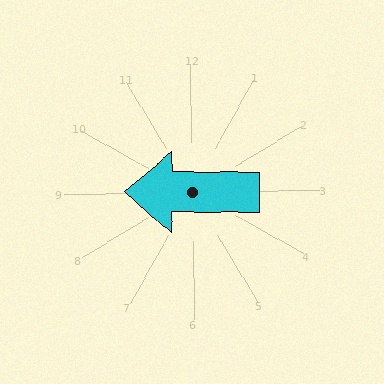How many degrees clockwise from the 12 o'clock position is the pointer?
Approximately 271 degrees.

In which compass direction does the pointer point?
West.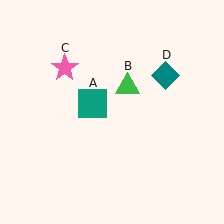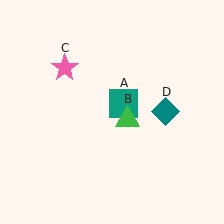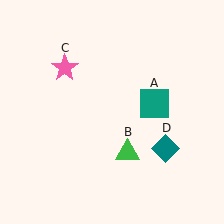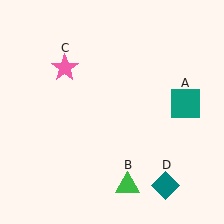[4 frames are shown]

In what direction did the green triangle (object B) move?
The green triangle (object B) moved down.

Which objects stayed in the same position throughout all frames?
Pink star (object C) remained stationary.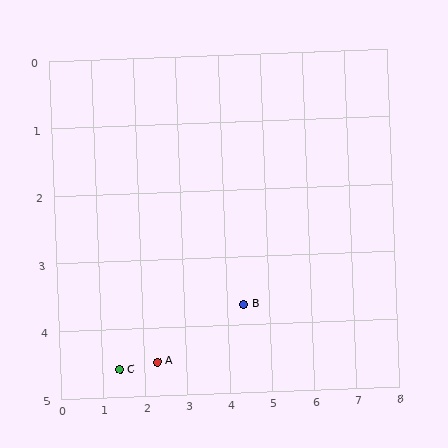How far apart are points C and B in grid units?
Points C and B are about 3.1 grid units apart.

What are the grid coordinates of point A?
Point A is at approximately (2.3, 4.5).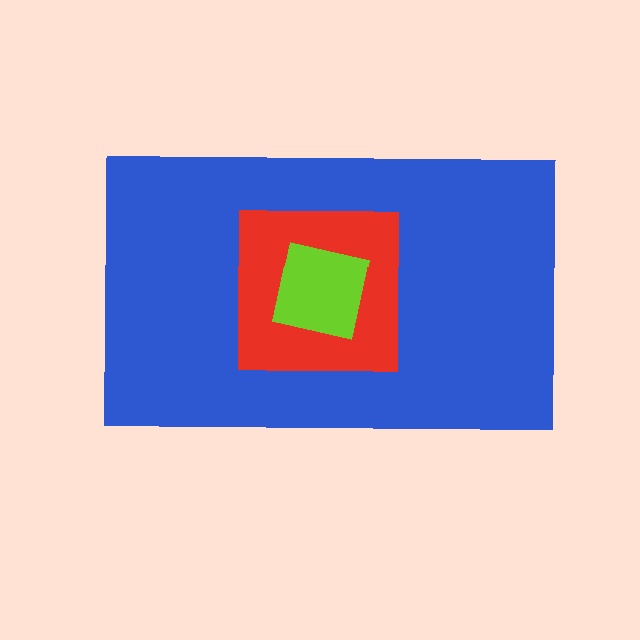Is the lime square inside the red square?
Yes.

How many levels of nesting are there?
3.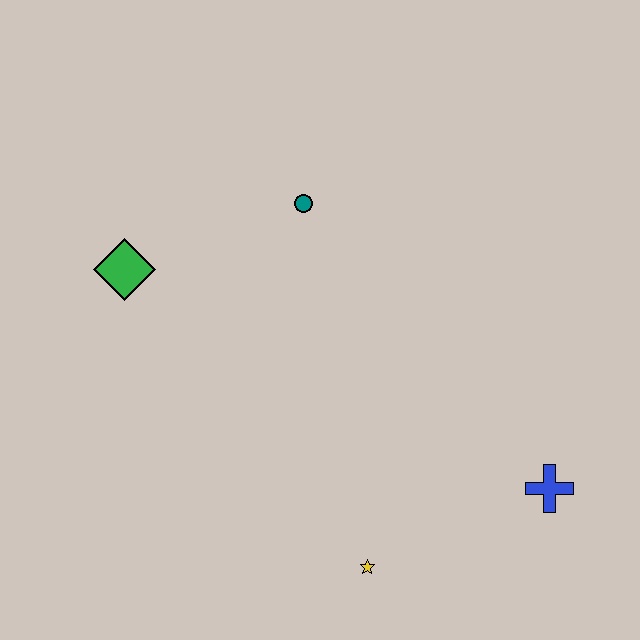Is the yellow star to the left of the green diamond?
No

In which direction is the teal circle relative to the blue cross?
The teal circle is above the blue cross.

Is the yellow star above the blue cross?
No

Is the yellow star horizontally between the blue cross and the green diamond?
Yes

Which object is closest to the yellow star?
The blue cross is closest to the yellow star.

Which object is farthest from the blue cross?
The green diamond is farthest from the blue cross.